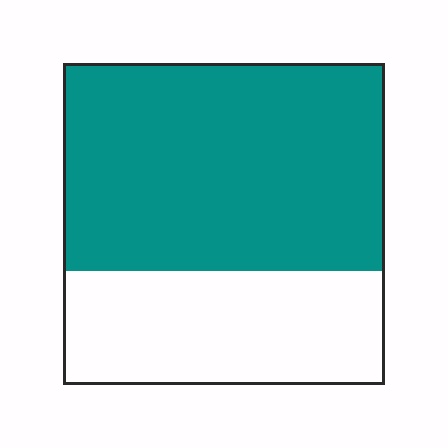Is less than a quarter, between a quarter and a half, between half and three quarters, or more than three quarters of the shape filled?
Between half and three quarters.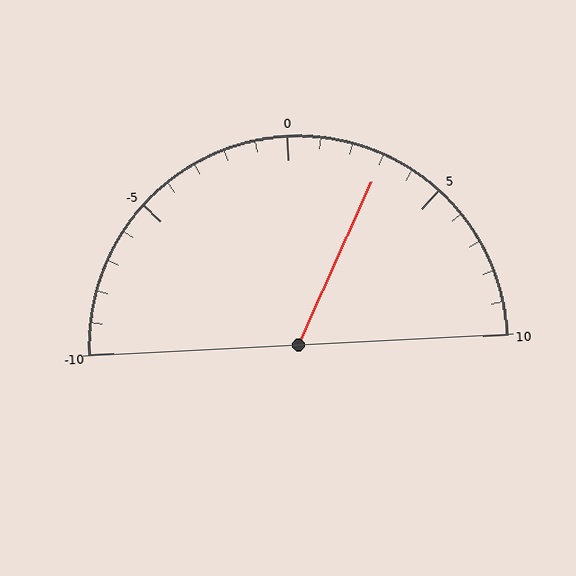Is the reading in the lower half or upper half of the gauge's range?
The reading is in the upper half of the range (-10 to 10).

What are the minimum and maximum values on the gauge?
The gauge ranges from -10 to 10.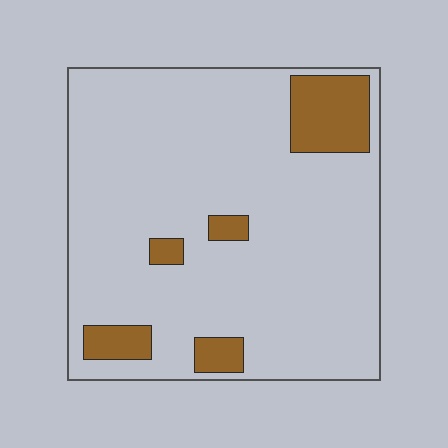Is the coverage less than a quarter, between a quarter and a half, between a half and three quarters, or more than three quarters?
Less than a quarter.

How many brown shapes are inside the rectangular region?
5.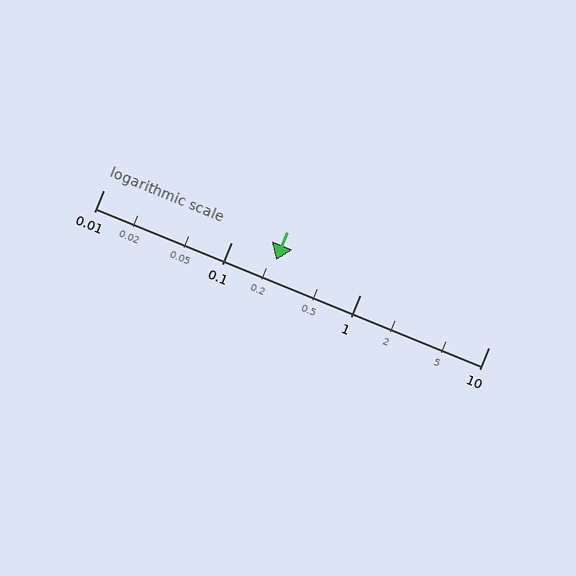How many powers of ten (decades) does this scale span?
The scale spans 3 decades, from 0.01 to 10.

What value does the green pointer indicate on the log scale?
The pointer indicates approximately 0.22.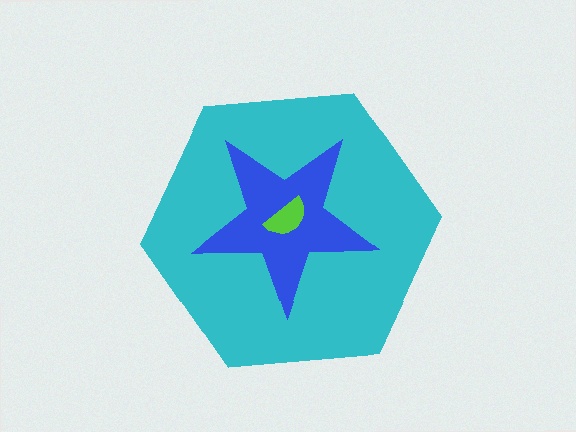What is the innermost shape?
The lime semicircle.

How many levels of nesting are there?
3.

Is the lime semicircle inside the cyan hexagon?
Yes.